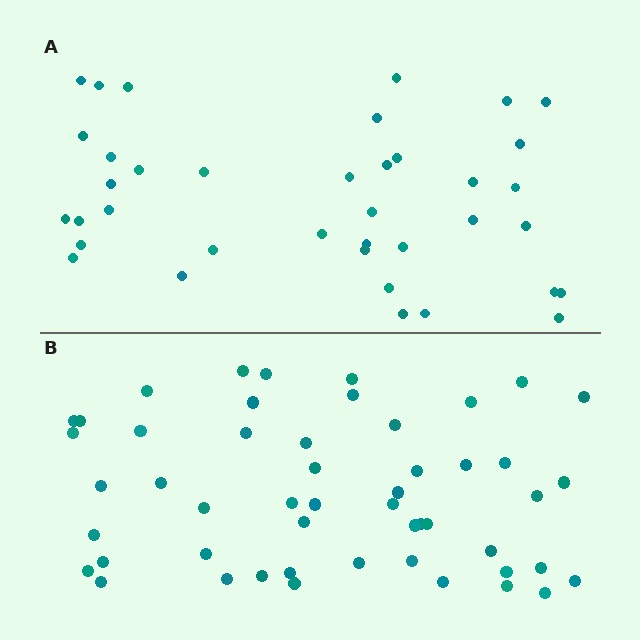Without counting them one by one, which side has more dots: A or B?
Region B (the bottom region) has more dots.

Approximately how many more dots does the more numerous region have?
Region B has approximately 15 more dots than region A.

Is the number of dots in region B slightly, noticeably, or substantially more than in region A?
Region B has noticeably more, but not dramatically so. The ratio is roughly 1.3 to 1.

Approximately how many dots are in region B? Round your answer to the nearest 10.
About 50 dots. (The exact count is 51, which rounds to 50.)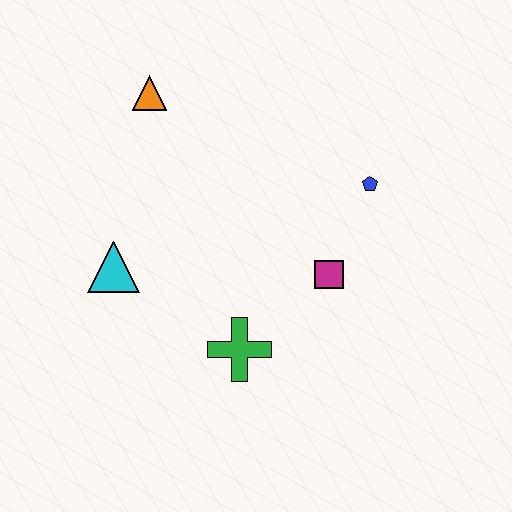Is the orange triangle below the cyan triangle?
No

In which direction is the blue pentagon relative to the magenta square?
The blue pentagon is above the magenta square.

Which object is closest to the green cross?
The magenta square is closest to the green cross.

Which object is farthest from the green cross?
The orange triangle is farthest from the green cross.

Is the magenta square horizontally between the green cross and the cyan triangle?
No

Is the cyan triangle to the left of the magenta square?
Yes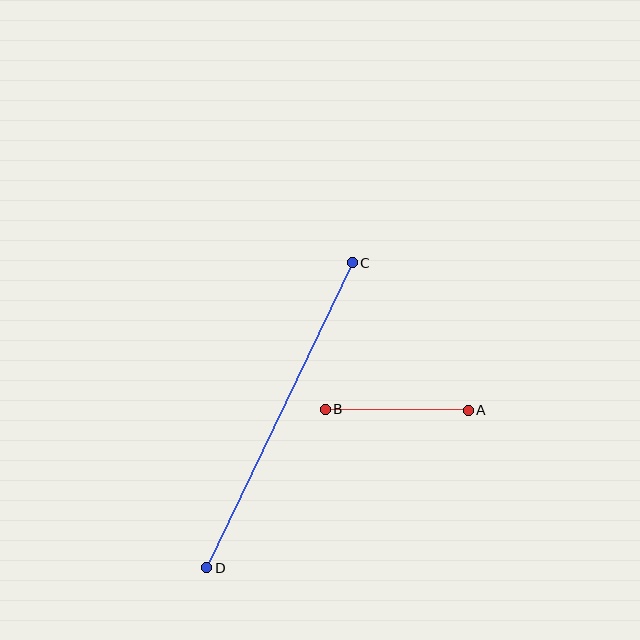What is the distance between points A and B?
The distance is approximately 143 pixels.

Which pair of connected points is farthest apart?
Points C and D are farthest apart.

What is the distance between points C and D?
The distance is approximately 338 pixels.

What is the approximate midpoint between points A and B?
The midpoint is at approximately (397, 410) pixels.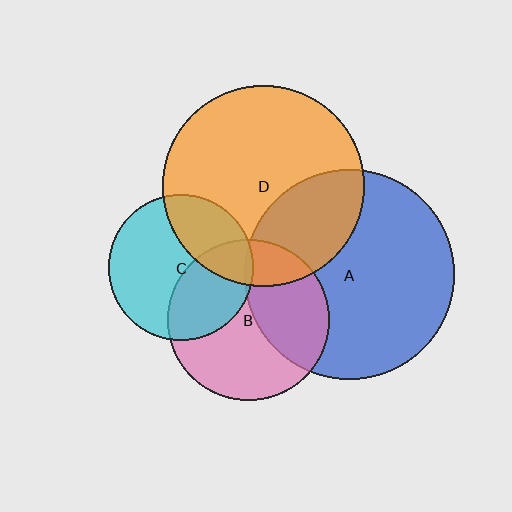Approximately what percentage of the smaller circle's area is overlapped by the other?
Approximately 40%.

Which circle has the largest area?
Circle A (blue).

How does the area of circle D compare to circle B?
Approximately 1.6 times.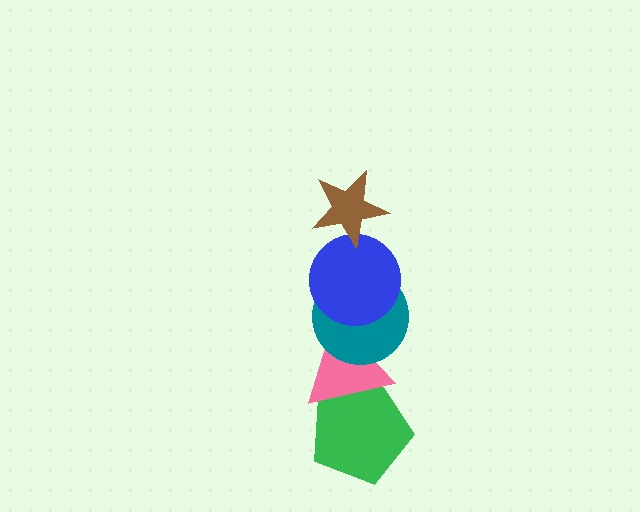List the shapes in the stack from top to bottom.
From top to bottom: the brown star, the blue circle, the teal circle, the pink triangle, the green pentagon.